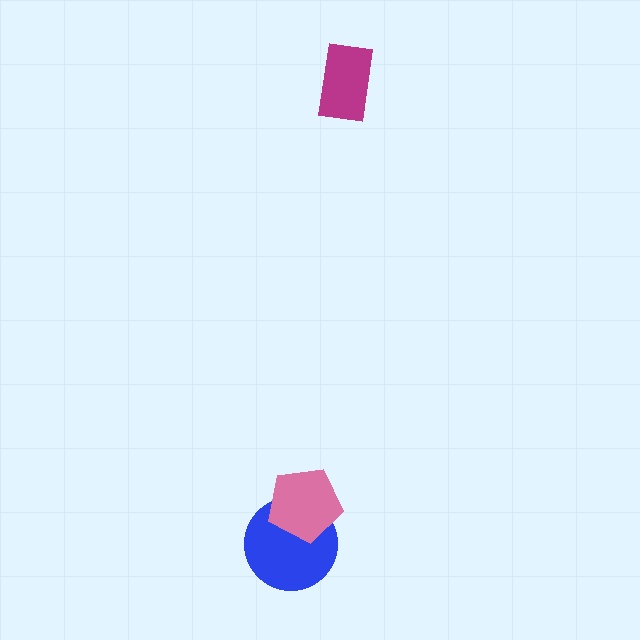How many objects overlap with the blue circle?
1 object overlaps with the blue circle.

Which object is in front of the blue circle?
The pink pentagon is in front of the blue circle.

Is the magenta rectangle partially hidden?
No, no other shape covers it.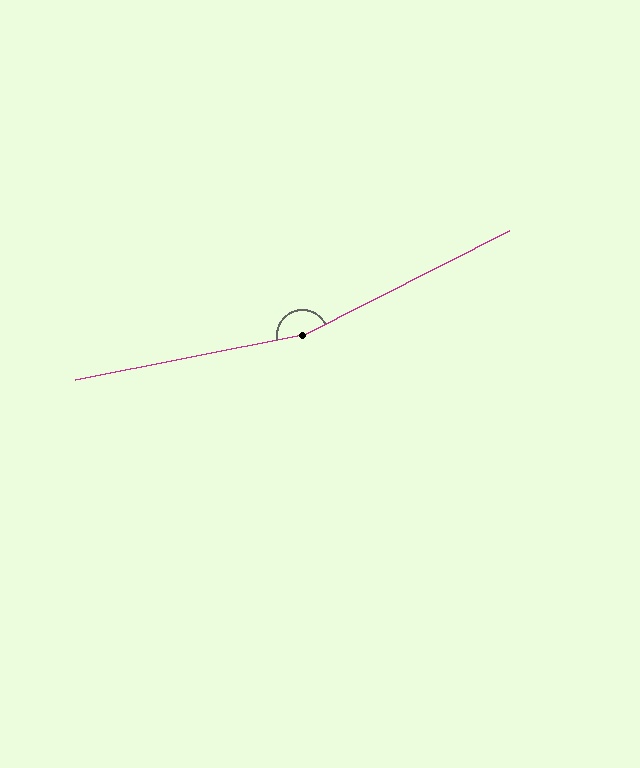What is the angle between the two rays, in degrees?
Approximately 164 degrees.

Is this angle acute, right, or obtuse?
It is obtuse.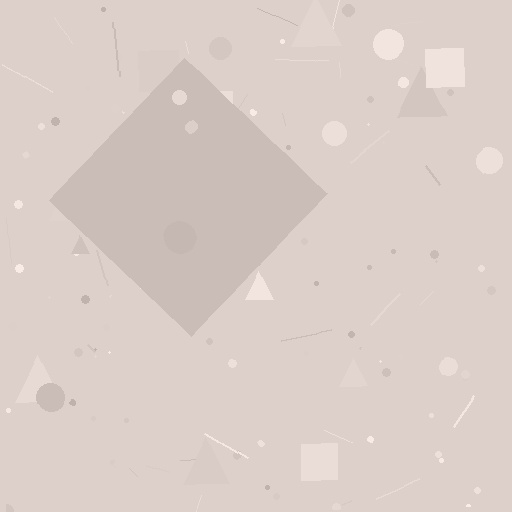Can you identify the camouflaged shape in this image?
The camouflaged shape is a diamond.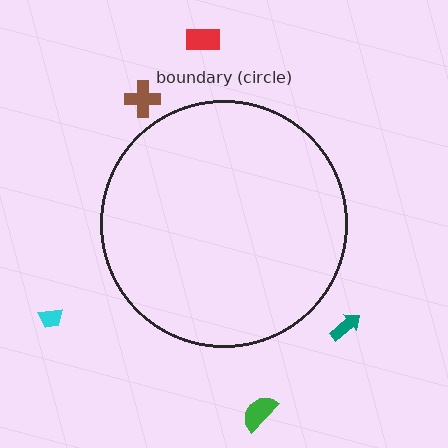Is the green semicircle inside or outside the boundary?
Outside.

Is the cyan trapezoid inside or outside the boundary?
Outside.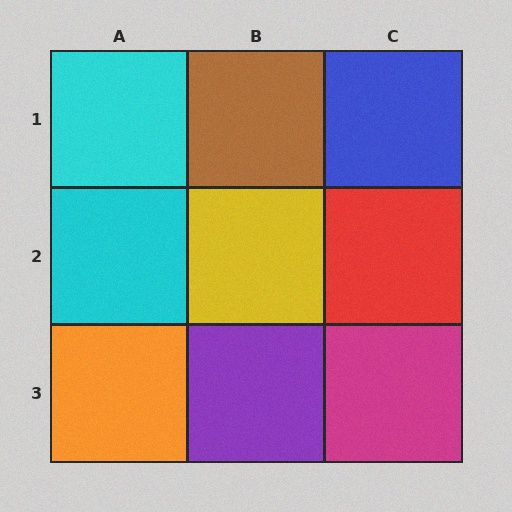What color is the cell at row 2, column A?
Cyan.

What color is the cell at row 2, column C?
Red.